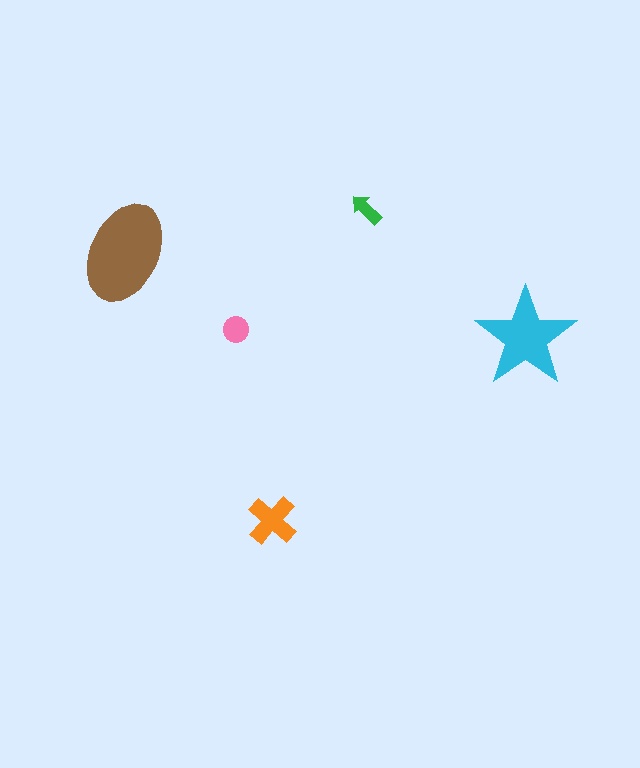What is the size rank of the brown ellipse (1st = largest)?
1st.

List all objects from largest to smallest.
The brown ellipse, the cyan star, the orange cross, the pink circle, the green arrow.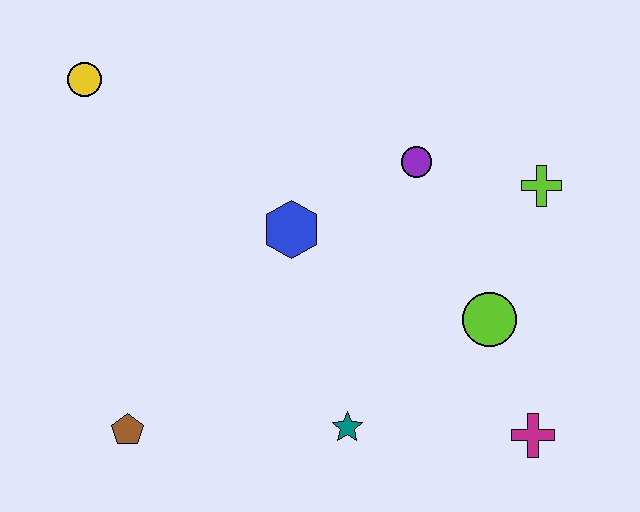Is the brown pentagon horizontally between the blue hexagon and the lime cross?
No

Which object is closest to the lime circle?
The magenta cross is closest to the lime circle.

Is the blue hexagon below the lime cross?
Yes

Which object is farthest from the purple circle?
The brown pentagon is farthest from the purple circle.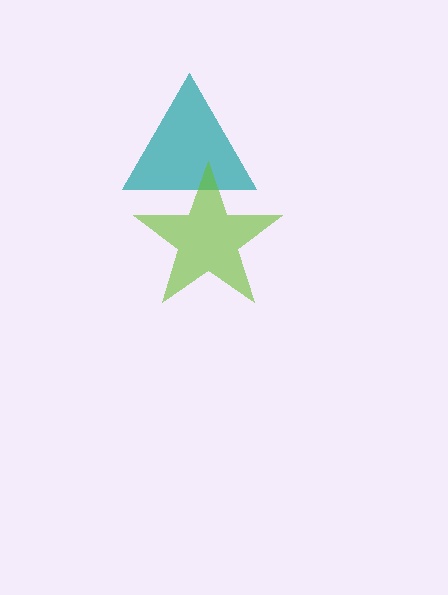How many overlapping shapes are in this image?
There are 2 overlapping shapes in the image.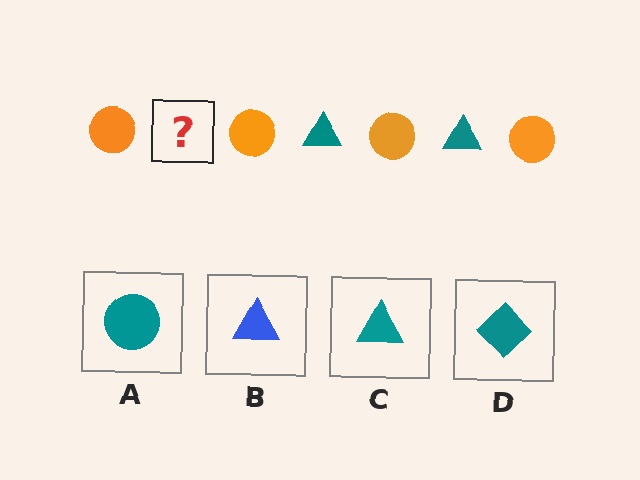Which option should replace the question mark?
Option C.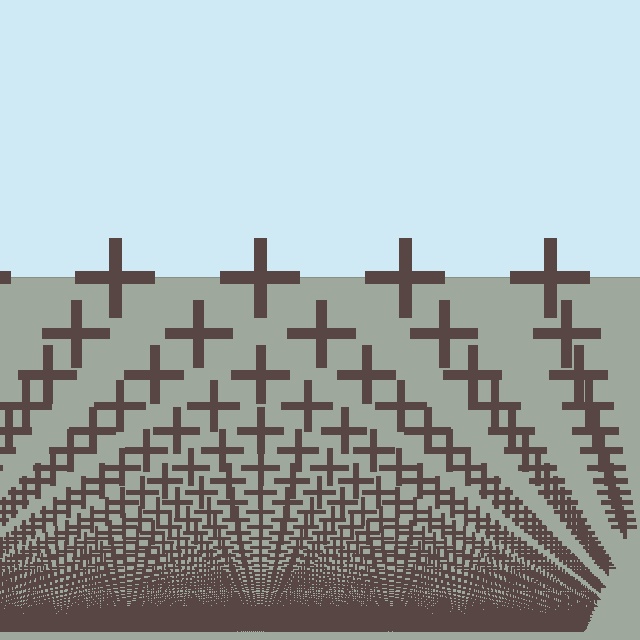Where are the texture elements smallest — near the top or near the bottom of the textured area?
Near the bottom.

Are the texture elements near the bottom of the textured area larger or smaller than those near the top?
Smaller. The gradient is inverted — elements near the bottom are smaller and denser.